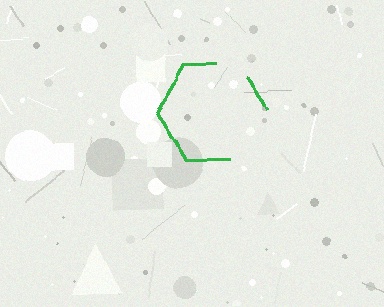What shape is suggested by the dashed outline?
The dashed outline suggests a hexagon.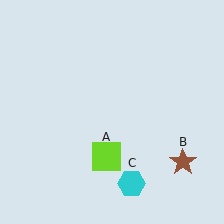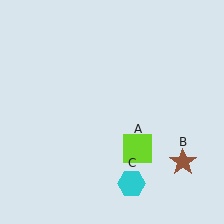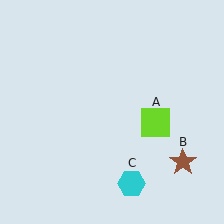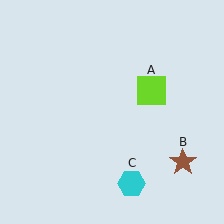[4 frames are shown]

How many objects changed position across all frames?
1 object changed position: lime square (object A).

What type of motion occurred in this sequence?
The lime square (object A) rotated counterclockwise around the center of the scene.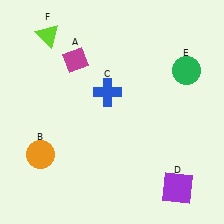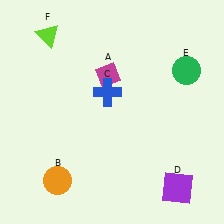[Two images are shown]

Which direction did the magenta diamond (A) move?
The magenta diamond (A) moved right.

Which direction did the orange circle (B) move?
The orange circle (B) moved down.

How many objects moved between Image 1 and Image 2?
2 objects moved between the two images.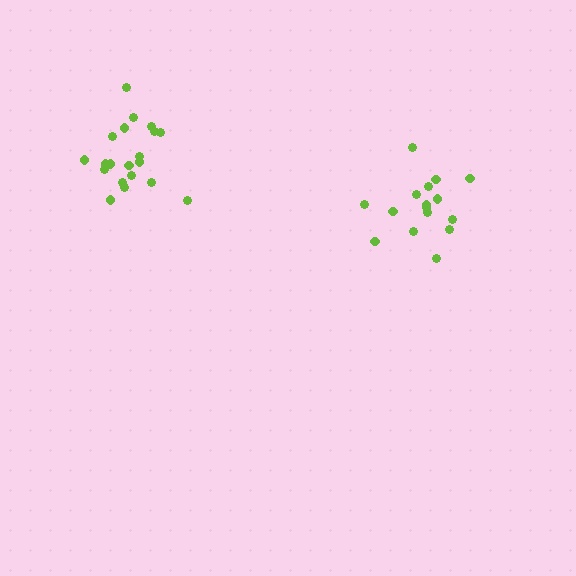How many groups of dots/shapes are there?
There are 2 groups.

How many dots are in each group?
Group 1: 20 dots, Group 2: 16 dots (36 total).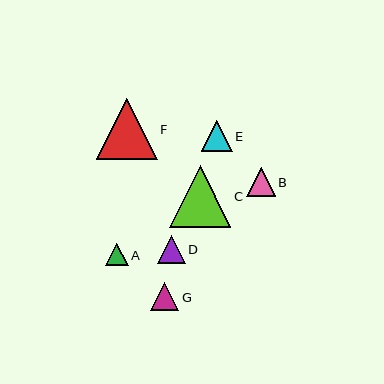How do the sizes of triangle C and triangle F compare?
Triangle C and triangle F are approximately the same size.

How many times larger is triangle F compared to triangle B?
Triangle F is approximately 2.1 times the size of triangle B.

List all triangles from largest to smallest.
From largest to smallest: C, F, E, G, B, D, A.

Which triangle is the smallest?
Triangle A is the smallest with a size of approximately 23 pixels.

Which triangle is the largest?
Triangle C is the largest with a size of approximately 62 pixels.